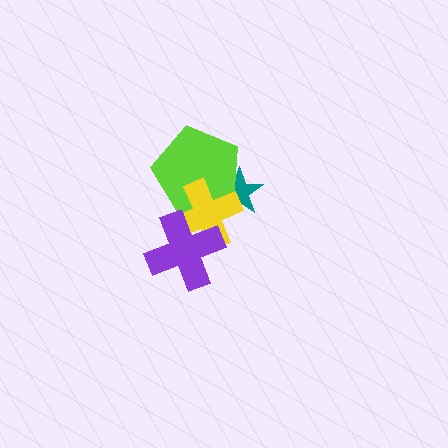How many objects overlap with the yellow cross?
3 objects overlap with the yellow cross.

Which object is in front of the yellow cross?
The purple cross is in front of the yellow cross.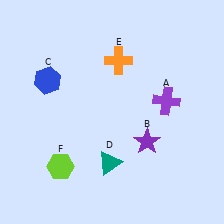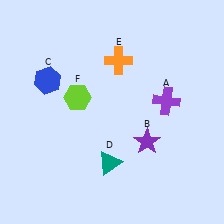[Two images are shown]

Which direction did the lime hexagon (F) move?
The lime hexagon (F) moved up.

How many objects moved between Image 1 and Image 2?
1 object moved between the two images.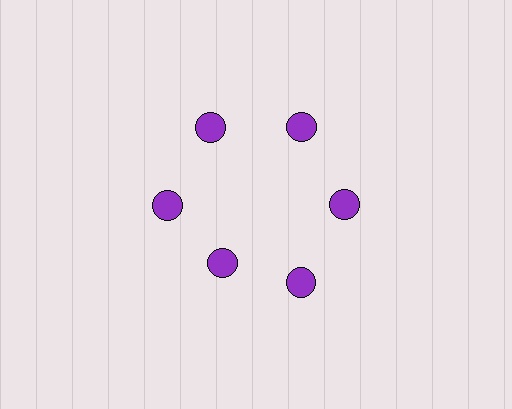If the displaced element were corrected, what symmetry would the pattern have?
It would have 6-fold rotational symmetry — the pattern would map onto itself every 60 degrees.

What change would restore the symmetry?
The symmetry would be restored by moving it outward, back onto the ring so that all 6 circles sit at equal angles and equal distance from the center.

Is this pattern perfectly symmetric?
No. The 6 purple circles are arranged in a ring, but one element near the 7 o'clock position is pulled inward toward the center, breaking the 6-fold rotational symmetry.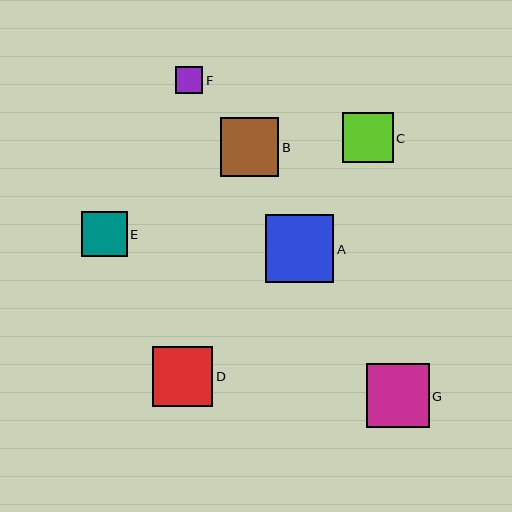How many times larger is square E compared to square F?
Square E is approximately 1.7 times the size of square F.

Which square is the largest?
Square A is the largest with a size of approximately 68 pixels.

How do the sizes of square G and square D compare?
Square G and square D are approximately the same size.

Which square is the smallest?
Square F is the smallest with a size of approximately 27 pixels.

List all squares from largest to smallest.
From largest to smallest: A, G, D, B, C, E, F.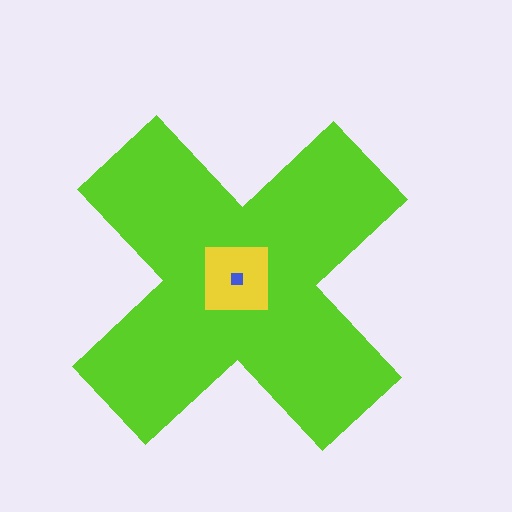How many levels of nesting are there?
3.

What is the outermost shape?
The lime cross.